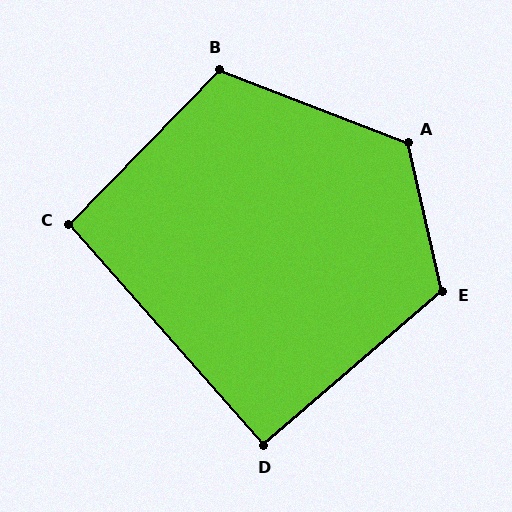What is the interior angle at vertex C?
Approximately 94 degrees (approximately right).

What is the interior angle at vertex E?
Approximately 118 degrees (obtuse).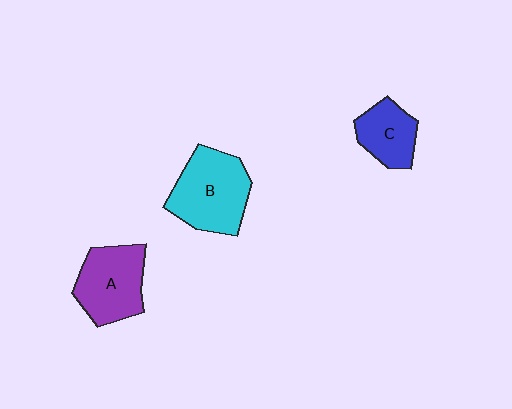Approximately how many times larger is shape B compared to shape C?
Approximately 1.7 times.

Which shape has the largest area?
Shape B (cyan).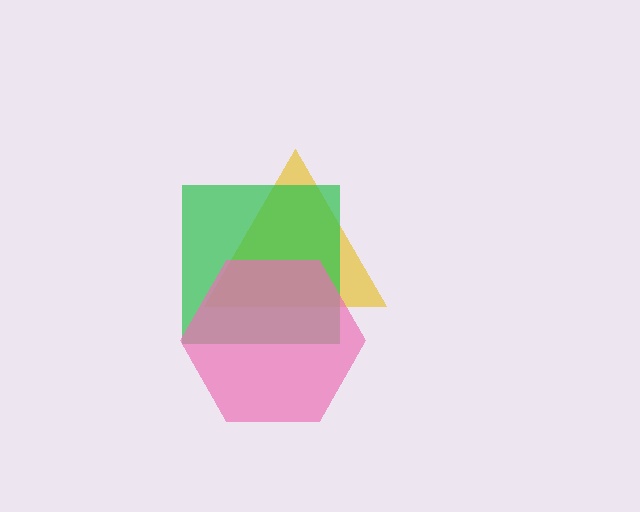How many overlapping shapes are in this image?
There are 3 overlapping shapes in the image.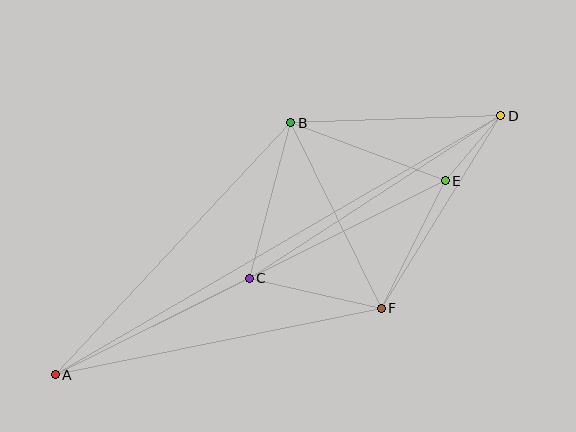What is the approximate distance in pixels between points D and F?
The distance between D and F is approximately 226 pixels.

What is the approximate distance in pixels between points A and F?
The distance between A and F is approximately 332 pixels.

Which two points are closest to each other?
Points D and E are closest to each other.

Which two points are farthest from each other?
Points A and D are farthest from each other.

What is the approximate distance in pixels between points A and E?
The distance between A and E is approximately 436 pixels.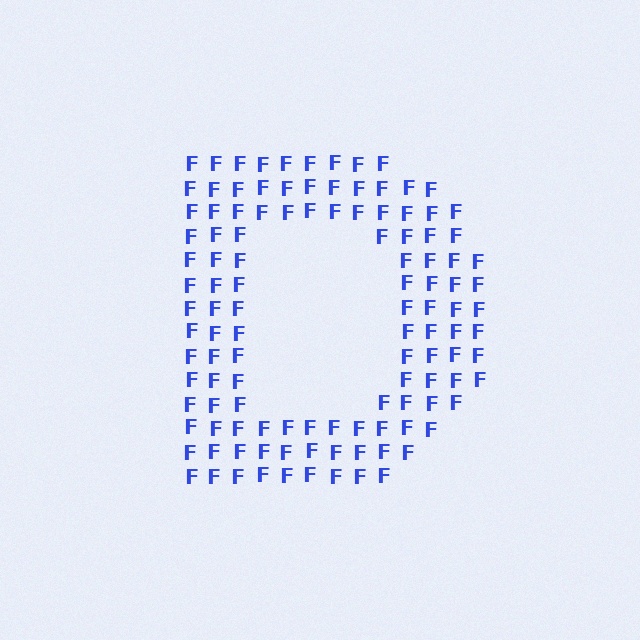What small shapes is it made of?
It is made of small letter F's.